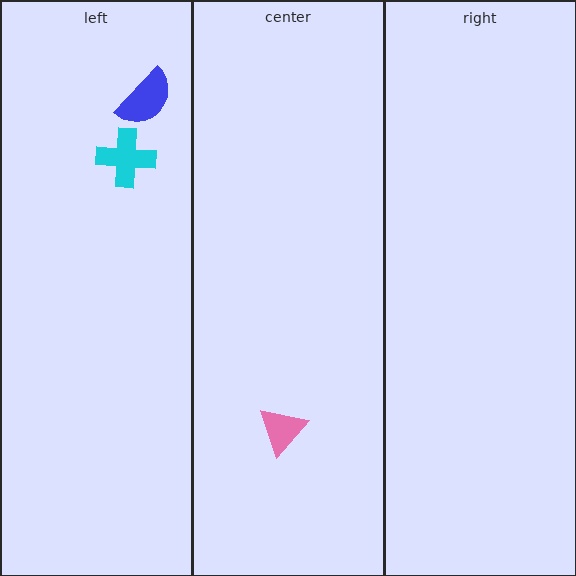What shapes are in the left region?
The cyan cross, the blue semicircle.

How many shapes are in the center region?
1.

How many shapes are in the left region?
2.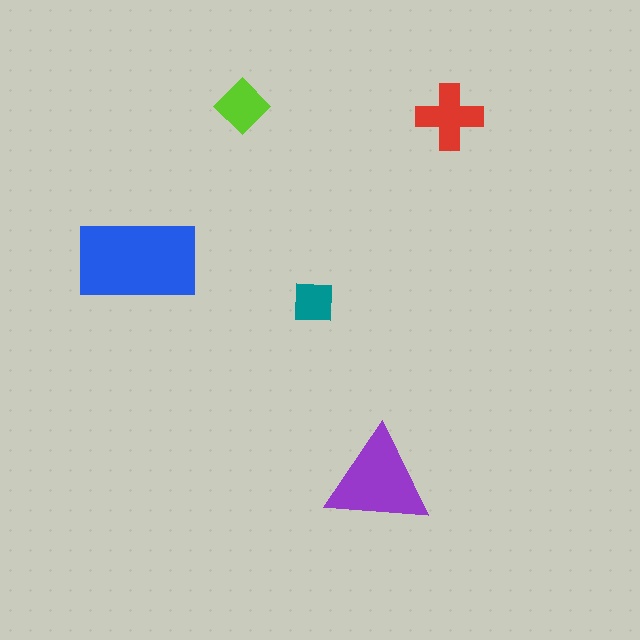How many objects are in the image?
There are 5 objects in the image.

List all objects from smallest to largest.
The teal square, the lime diamond, the red cross, the purple triangle, the blue rectangle.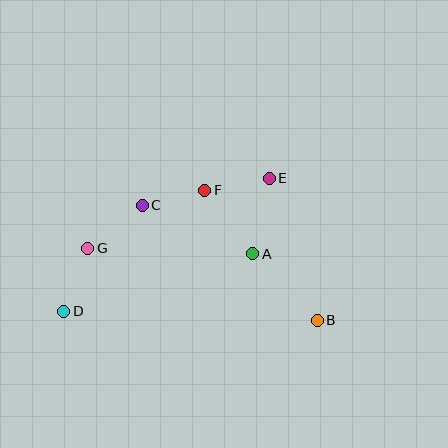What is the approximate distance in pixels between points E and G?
The distance between E and G is approximately 195 pixels.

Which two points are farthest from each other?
Points B and D are farthest from each other.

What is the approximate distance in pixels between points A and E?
The distance between A and E is approximately 77 pixels.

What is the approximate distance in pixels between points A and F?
The distance between A and F is approximately 79 pixels.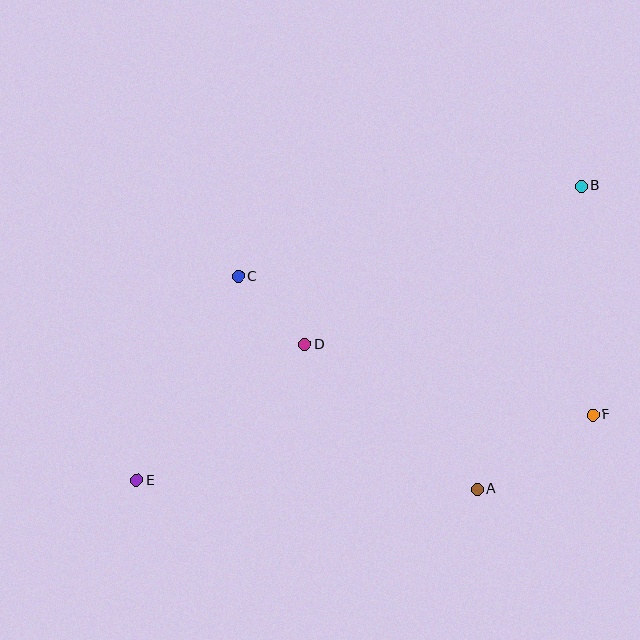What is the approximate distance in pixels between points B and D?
The distance between B and D is approximately 319 pixels.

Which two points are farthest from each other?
Points B and E are farthest from each other.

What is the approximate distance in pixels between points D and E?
The distance between D and E is approximately 216 pixels.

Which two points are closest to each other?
Points C and D are closest to each other.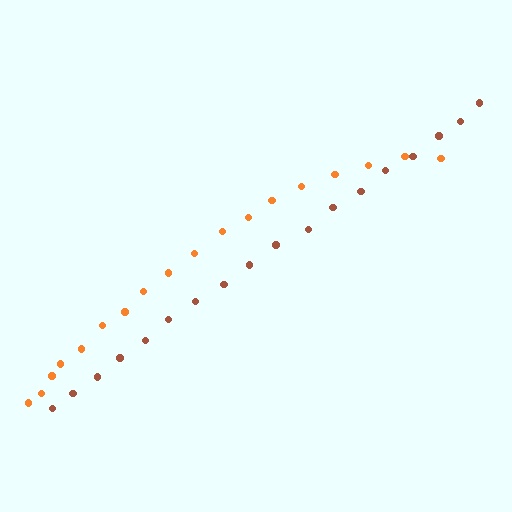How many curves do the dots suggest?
There are 2 distinct paths.